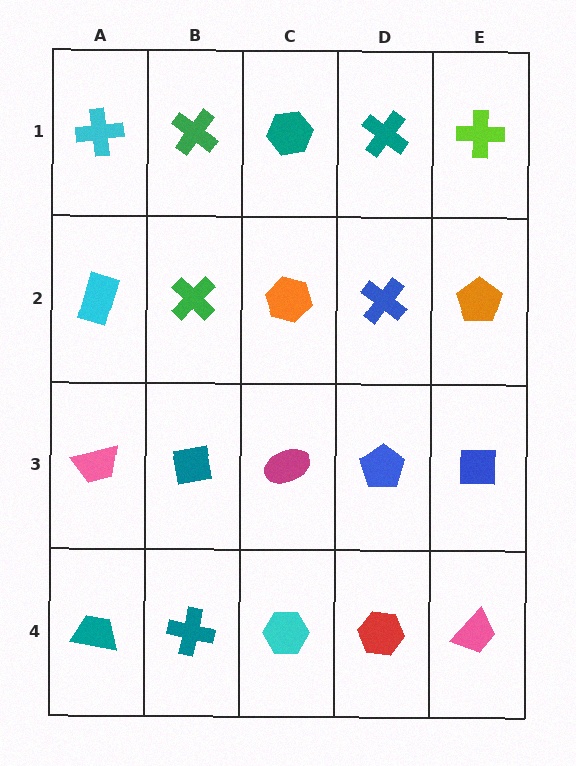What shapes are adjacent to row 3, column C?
An orange hexagon (row 2, column C), a cyan hexagon (row 4, column C), a teal square (row 3, column B), a blue pentagon (row 3, column D).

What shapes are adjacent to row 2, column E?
A lime cross (row 1, column E), a blue square (row 3, column E), a blue cross (row 2, column D).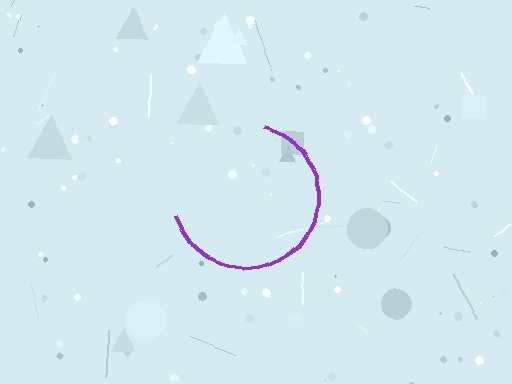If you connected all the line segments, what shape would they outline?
They would outline a circle.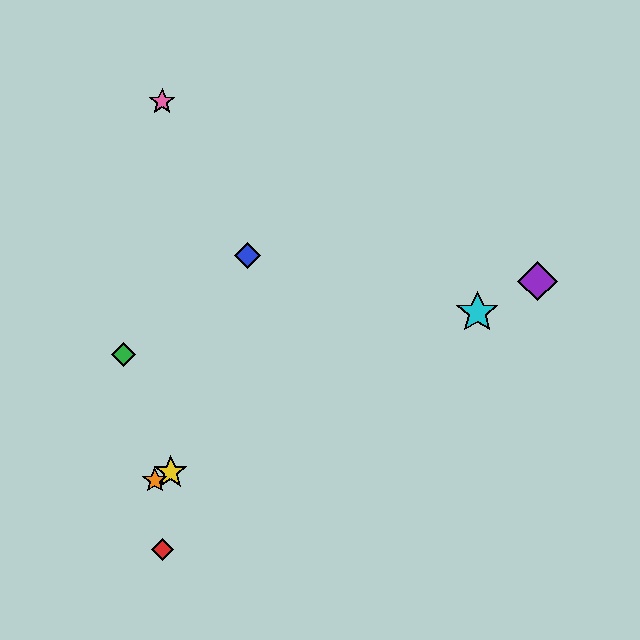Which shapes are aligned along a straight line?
The yellow star, the purple diamond, the orange star, the cyan star are aligned along a straight line.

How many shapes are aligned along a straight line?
4 shapes (the yellow star, the purple diamond, the orange star, the cyan star) are aligned along a straight line.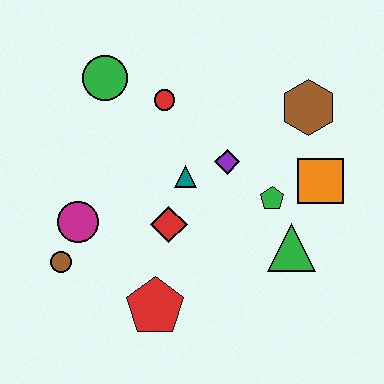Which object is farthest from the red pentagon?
The brown hexagon is farthest from the red pentagon.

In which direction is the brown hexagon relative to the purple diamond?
The brown hexagon is to the right of the purple diamond.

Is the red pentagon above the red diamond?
No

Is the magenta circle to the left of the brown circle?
No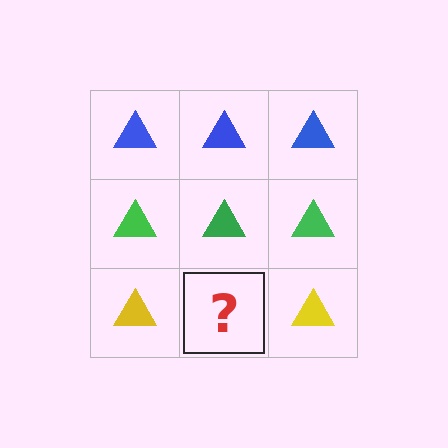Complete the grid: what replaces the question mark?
The question mark should be replaced with a yellow triangle.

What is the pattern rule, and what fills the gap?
The rule is that each row has a consistent color. The gap should be filled with a yellow triangle.